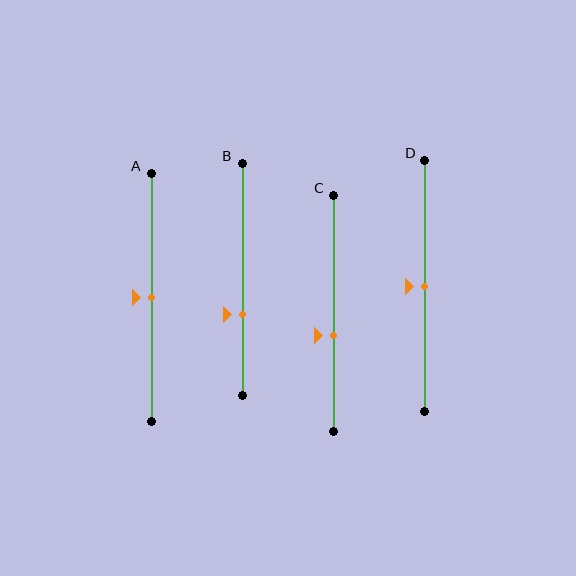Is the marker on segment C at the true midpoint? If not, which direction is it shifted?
No, the marker on segment C is shifted downward by about 10% of the segment length.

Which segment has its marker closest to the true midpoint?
Segment A has its marker closest to the true midpoint.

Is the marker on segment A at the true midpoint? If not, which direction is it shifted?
Yes, the marker on segment A is at the true midpoint.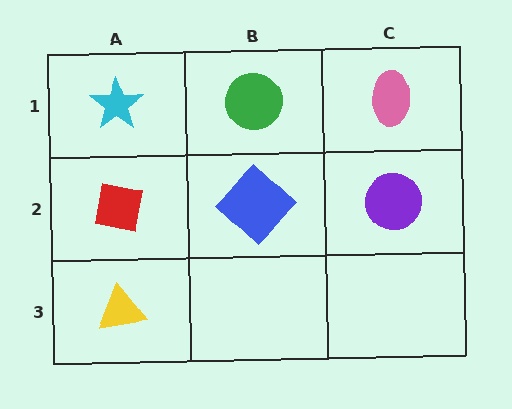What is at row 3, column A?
A yellow triangle.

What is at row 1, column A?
A cyan star.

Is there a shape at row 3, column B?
No, that cell is empty.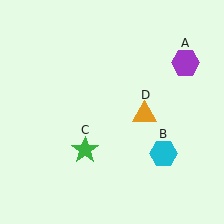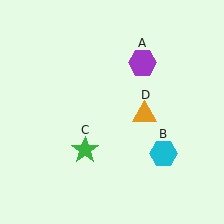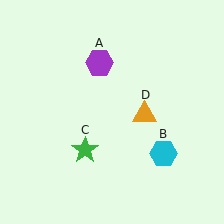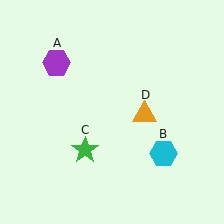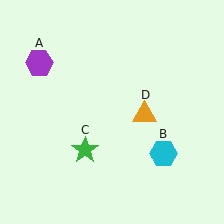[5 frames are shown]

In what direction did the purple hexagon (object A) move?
The purple hexagon (object A) moved left.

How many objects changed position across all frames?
1 object changed position: purple hexagon (object A).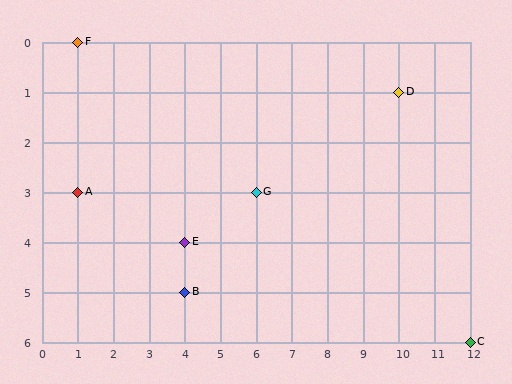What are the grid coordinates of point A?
Point A is at grid coordinates (1, 3).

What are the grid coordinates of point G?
Point G is at grid coordinates (6, 3).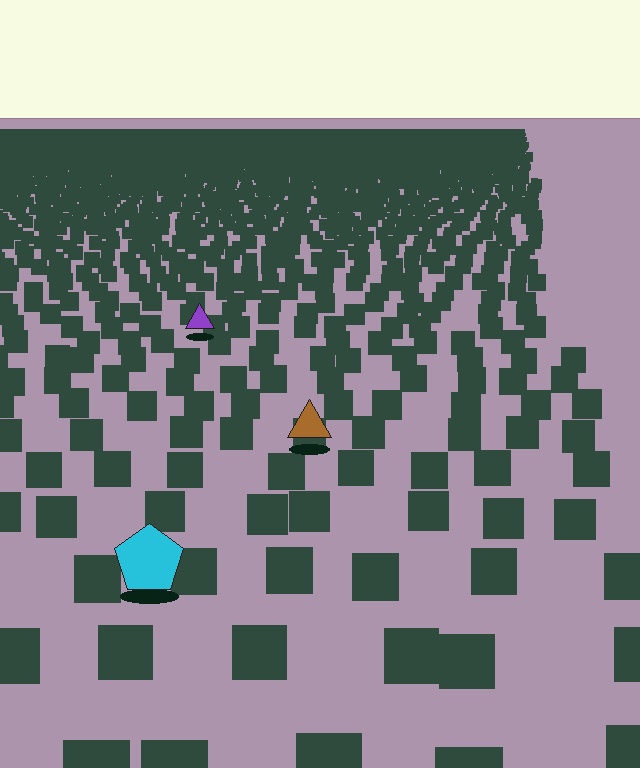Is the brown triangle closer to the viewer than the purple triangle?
Yes. The brown triangle is closer — you can tell from the texture gradient: the ground texture is coarser near it.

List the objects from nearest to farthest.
From nearest to farthest: the cyan pentagon, the brown triangle, the purple triangle.